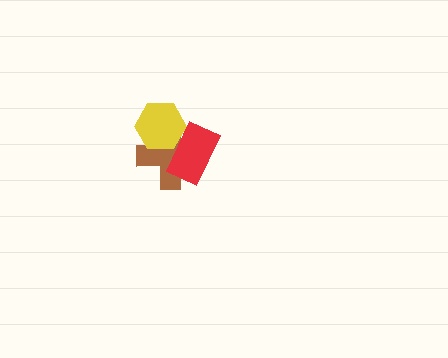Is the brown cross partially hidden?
Yes, it is partially covered by another shape.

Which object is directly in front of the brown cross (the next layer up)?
The red rectangle is directly in front of the brown cross.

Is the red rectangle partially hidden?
Yes, it is partially covered by another shape.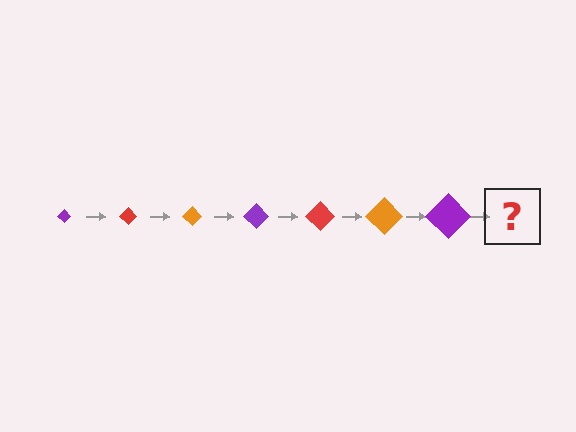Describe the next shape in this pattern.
It should be a red diamond, larger than the previous one.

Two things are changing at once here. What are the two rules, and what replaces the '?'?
The two rules are that the diamond grows larger each step and the color cycles through purple, red, and orange. The '?' should be a red diamond, larger than the previous one.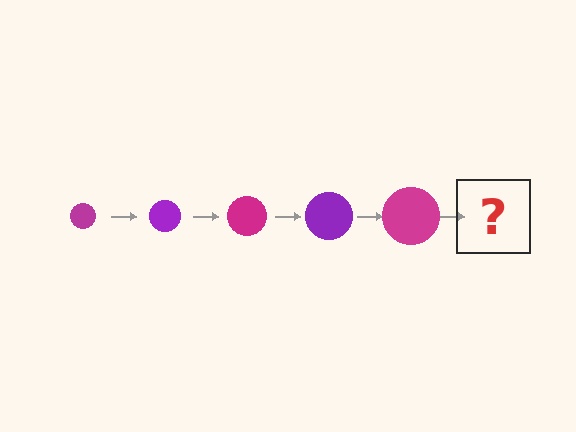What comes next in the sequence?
The next element should be a purple circle, larger than the previous one.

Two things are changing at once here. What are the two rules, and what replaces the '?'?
The two rules are that the circle grows larger each step and the color cycles through magenta and purple. The '?' should be a purple circle, larger than the previous one.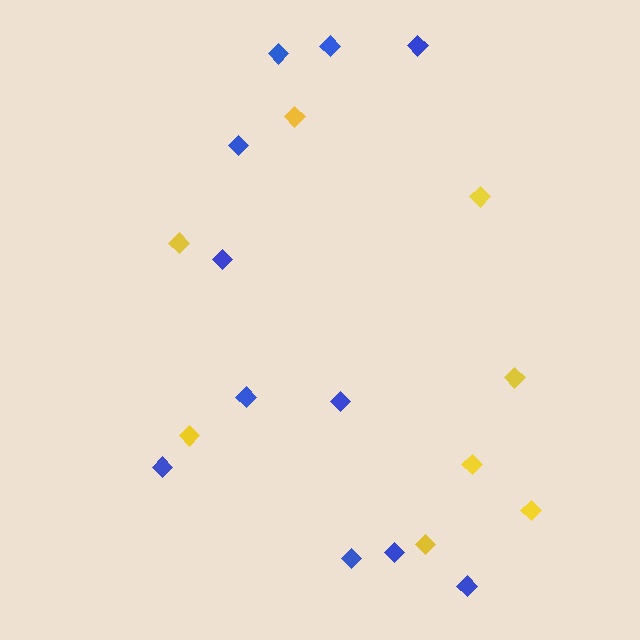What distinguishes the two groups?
There are 2 groups: one group of blue diamonds (11) and one group of yellow diamonds (8).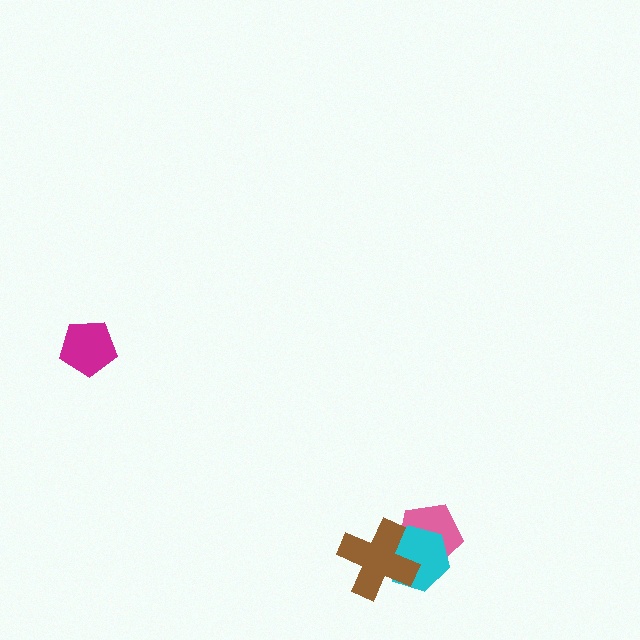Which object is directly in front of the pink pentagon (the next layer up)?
The cyan hexagon is directly in front of the pink pentagon.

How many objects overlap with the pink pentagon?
2 objects overlap with the pink pentagon.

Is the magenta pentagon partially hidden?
No, no other shape covers it.